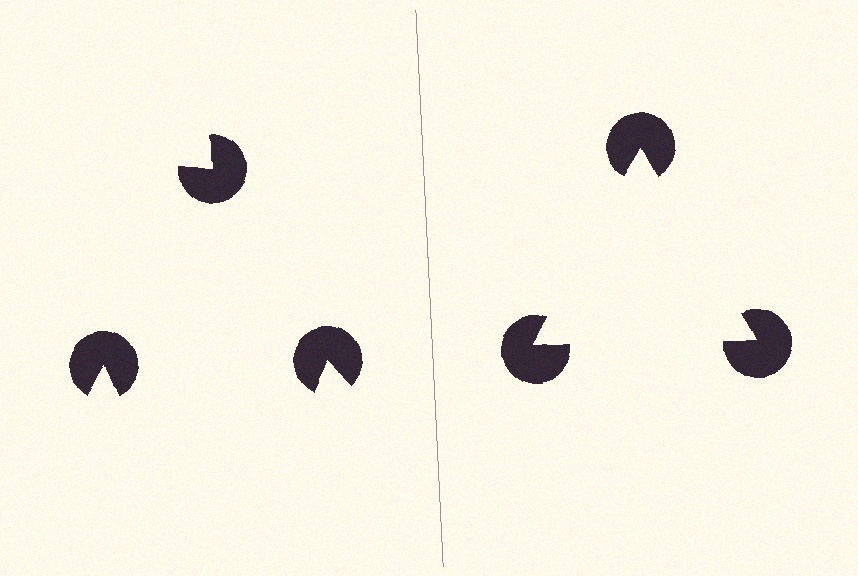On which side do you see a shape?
An illusory triangle appears on the right side. On the left side the wedge cuts are rotated, so no coherent shape forms.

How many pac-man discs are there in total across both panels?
6 — 3 on each side.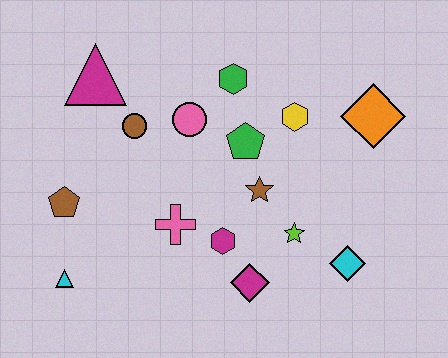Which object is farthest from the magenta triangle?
The cyan diamond is farthest from the magenta triangle.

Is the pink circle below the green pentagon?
No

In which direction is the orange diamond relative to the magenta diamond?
The orange diamond is above the magenta diamond.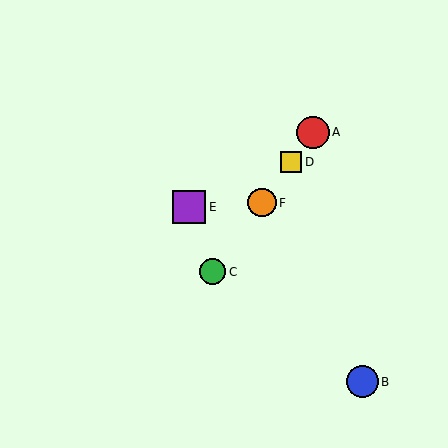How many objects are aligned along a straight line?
4 objects (A, C, D, F) are aligned along a straight line.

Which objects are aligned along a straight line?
Objects A, C, D, F are aligned along a straight line.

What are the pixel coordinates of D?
Object D is at (291, 162).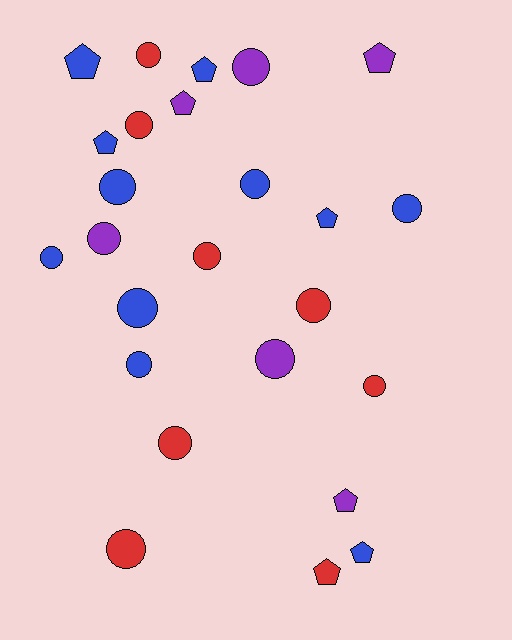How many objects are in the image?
There are 25 objects.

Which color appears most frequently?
Blue, with 11 objects.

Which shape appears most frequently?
Circle, with 16 objects.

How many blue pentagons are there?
There are 5 blue pentagons.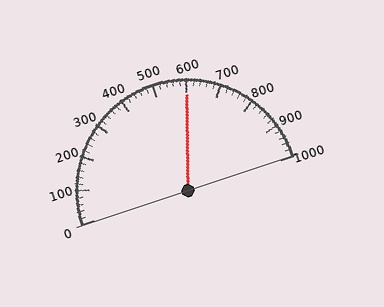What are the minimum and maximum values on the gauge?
The gauge ranges from 0 to 1000.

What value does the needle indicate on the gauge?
The needle indicates approximately 600.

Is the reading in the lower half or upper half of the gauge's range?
The reading is in the upper half of the range (0 to 1000).